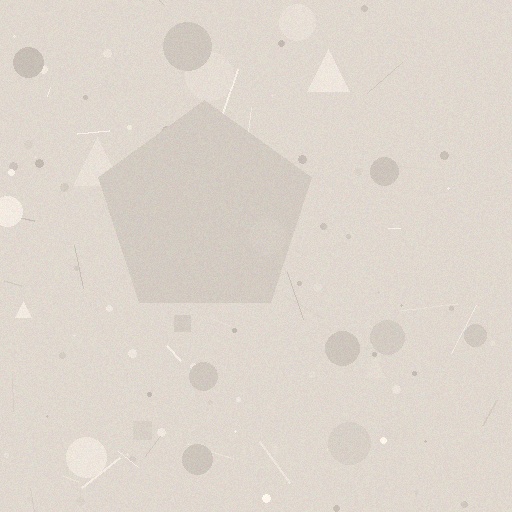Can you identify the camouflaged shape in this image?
The camouflaged shape is a pentagon.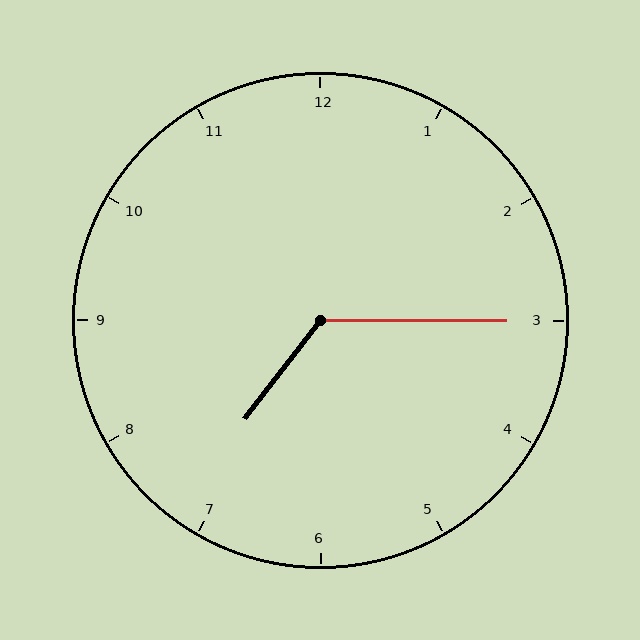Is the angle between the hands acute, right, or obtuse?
It is obtuse.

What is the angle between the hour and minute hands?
Approximately 128 degrees.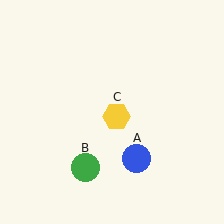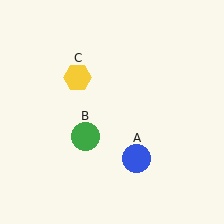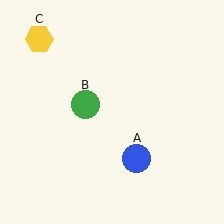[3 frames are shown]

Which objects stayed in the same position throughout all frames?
Blue circle (object A) remained stationary.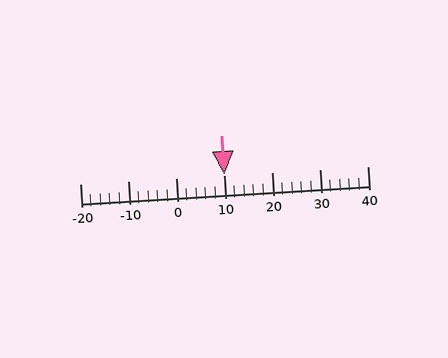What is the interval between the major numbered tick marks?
The major tick marks are spaced 10 units apart.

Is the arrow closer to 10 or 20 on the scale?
The arrow is closer to 10.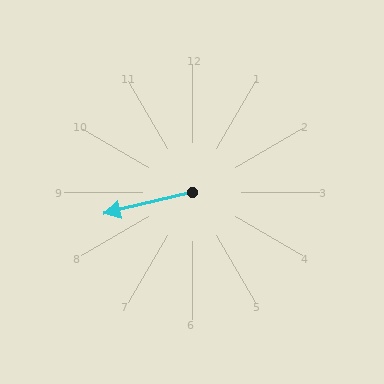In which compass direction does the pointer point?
West.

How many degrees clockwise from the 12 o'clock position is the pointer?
Approximately 256 degrees.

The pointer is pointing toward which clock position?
Roughly 9 o'clock.